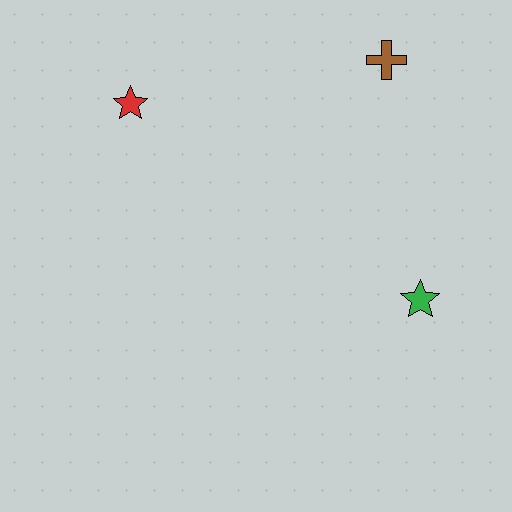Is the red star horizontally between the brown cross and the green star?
No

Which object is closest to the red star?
The brown cross is closest to the red star.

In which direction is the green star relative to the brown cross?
The green star is below the brown cross.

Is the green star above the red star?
No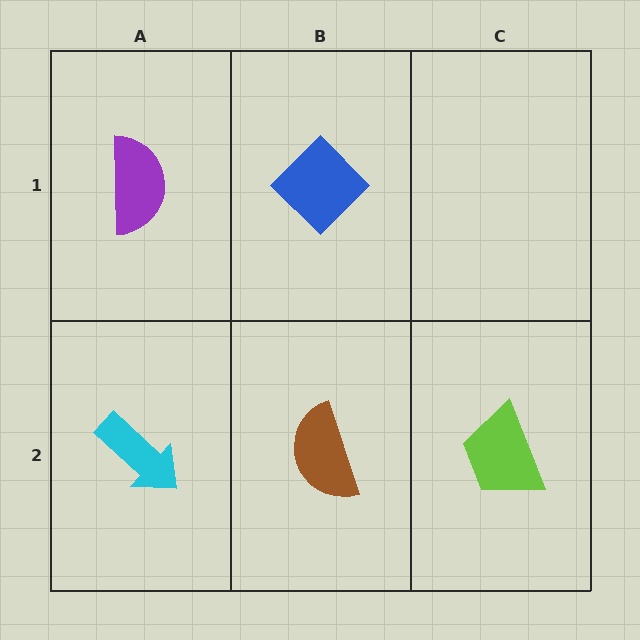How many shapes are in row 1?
2 shapes.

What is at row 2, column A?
A cyan arrow.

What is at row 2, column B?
A brown semicircle.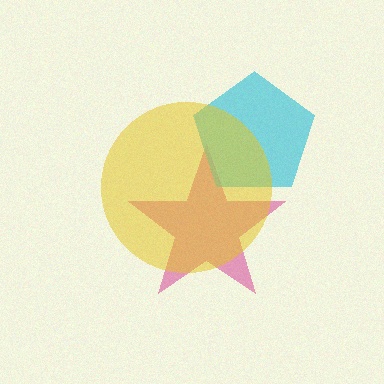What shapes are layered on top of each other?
The layered shapes are: a magenta star, a cyan pentagon, a yellow circle.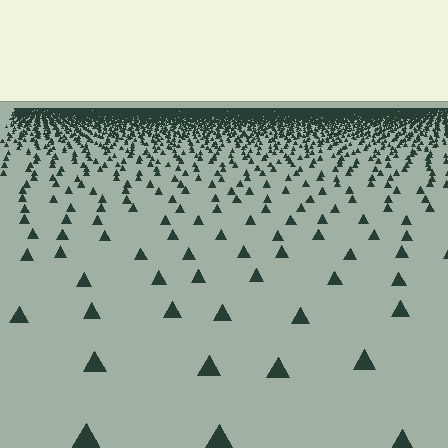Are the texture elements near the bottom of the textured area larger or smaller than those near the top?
Larger. Near the bottom, elements are closer to the viewer and appear at a bigger on-screen size.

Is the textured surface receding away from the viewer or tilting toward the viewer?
The surface is receding away from the viewer. Texture elements get smaller and denser toward the top.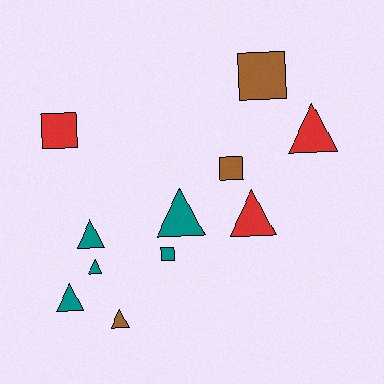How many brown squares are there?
There are 2 brown squares.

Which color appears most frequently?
Teal, with 5 objects.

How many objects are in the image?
There are 11 objects.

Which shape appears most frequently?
Triangle, with 7 objects.